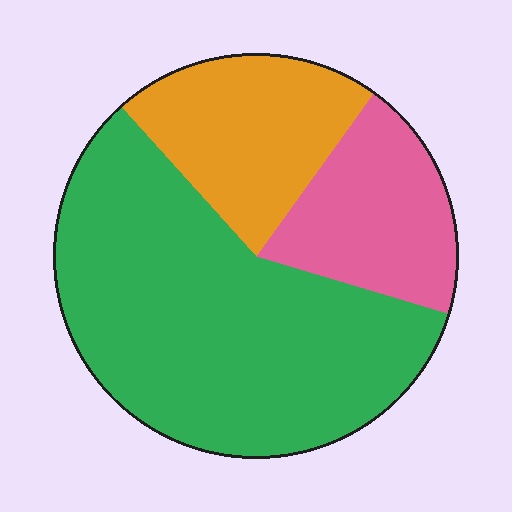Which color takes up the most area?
Green, at roughly 60%.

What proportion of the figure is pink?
Pink covers about 20% of the figure.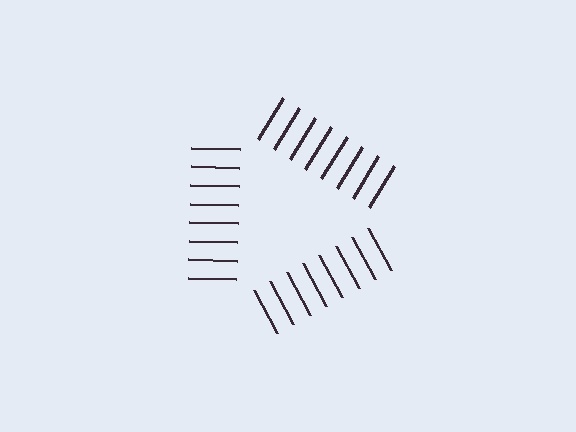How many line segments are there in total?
24 — 8 along each of the 3 edges.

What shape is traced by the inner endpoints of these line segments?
An illusory triangle — the line segments terminate on its edges but no continuous stroke is drawn.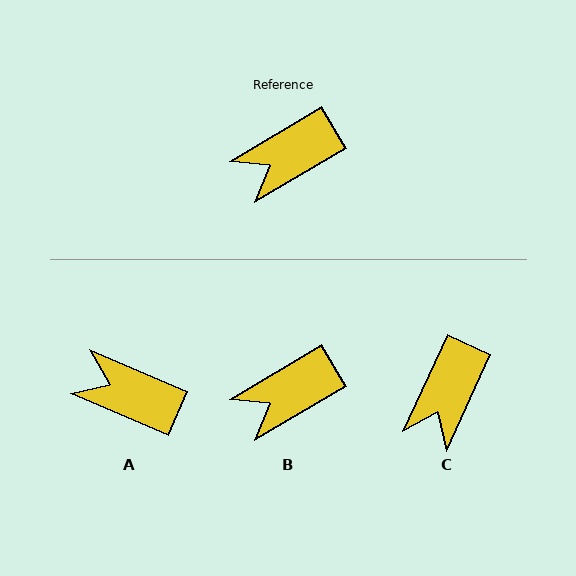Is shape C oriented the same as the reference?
No, it is off by about 35 degrees.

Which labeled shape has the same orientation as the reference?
B.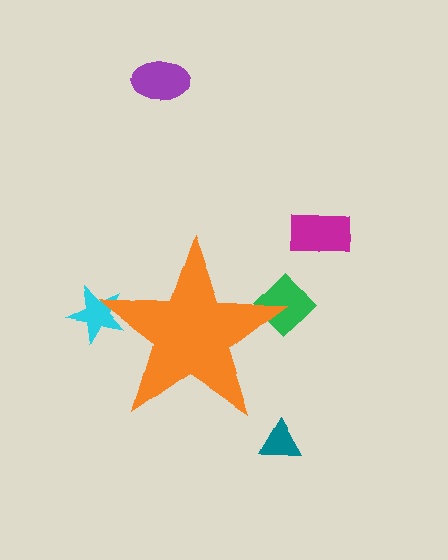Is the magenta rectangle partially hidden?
No, the magenta rectangle is fully visible.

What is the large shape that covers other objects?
An orange star.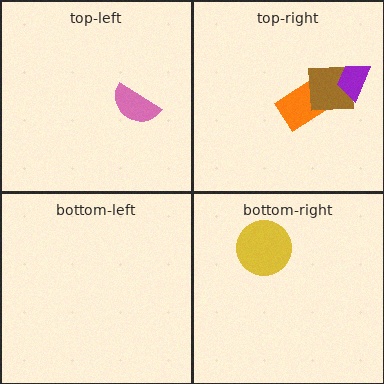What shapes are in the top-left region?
The pink semicircle.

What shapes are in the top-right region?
The orange rectangle, the brown square, the purple trapezoid.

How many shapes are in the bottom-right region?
1.